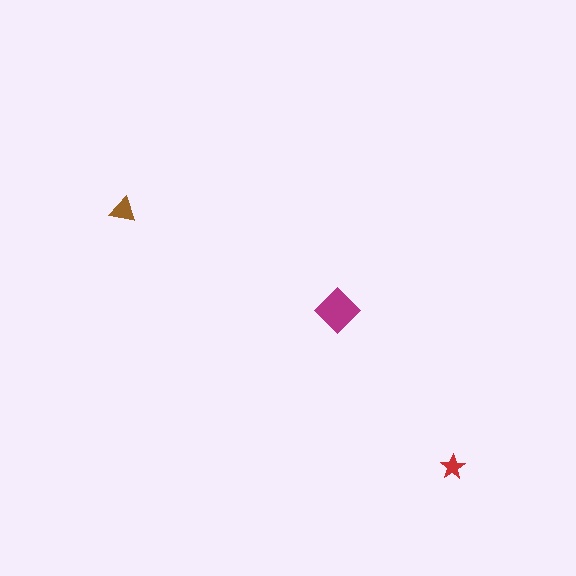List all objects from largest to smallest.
The magenta diamond, the brown triangle, the red star.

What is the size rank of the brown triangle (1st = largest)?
2nd.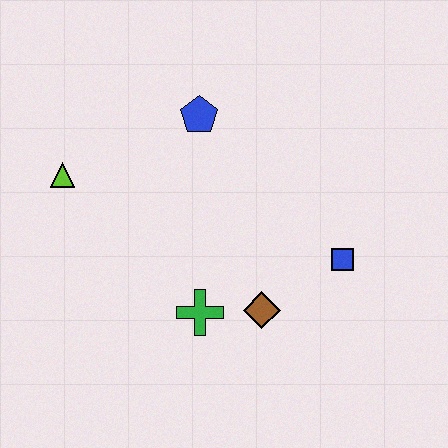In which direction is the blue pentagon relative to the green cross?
The blue pentagon is above the green cross.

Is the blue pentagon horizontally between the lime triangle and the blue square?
Yes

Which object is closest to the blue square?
The brown diamond is closest to the blue square.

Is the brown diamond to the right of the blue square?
No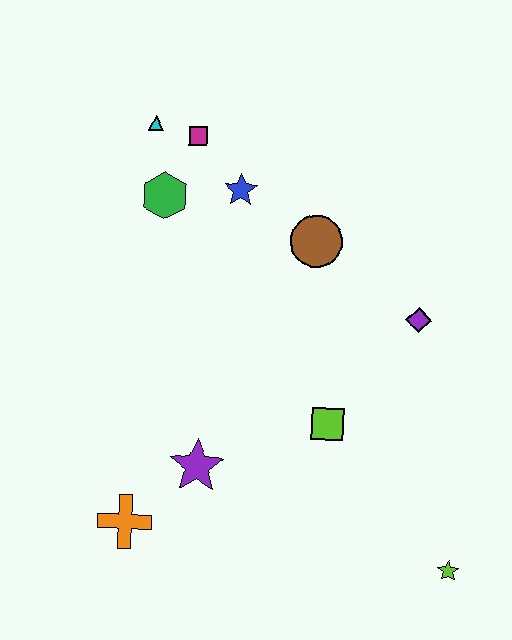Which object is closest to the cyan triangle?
The magenta square is closest to the cyan triangle.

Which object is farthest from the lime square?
The cyan triangle is farthest from the lime square.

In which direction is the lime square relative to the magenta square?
The lime square is below the magenta square.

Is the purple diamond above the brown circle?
No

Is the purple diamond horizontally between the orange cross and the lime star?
Yes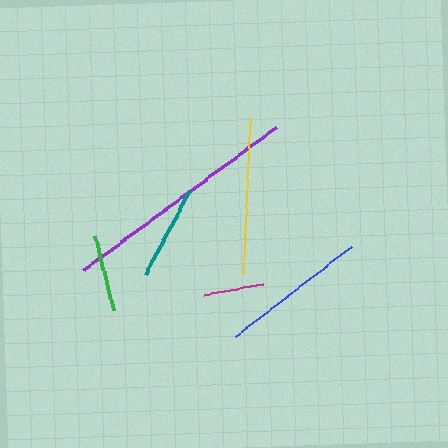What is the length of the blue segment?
The blue segment is approximately 146 pixels long.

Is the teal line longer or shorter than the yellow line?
The yellow line is longer than the teal line.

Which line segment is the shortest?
The magenta line is the shortest at approximately 60 pixels.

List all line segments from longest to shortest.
From longest to shortest: purple, yellow, blue, teal, green, magenta.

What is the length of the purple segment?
The purple segment is approximately 239 pixels long.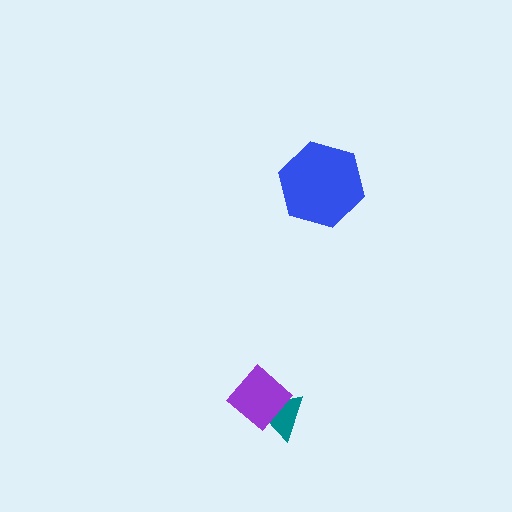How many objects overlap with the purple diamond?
1 object overlaps with the purple diamond.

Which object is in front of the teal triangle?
The purple diamond is in front of the teal triangle.